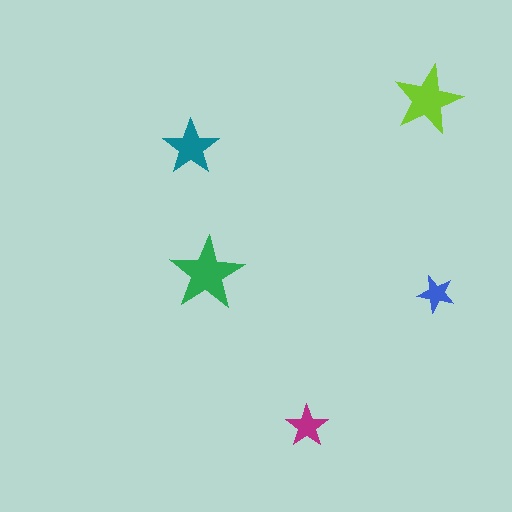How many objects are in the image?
There are 5 objects in the image.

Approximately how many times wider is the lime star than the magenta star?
About 1.5 times wider.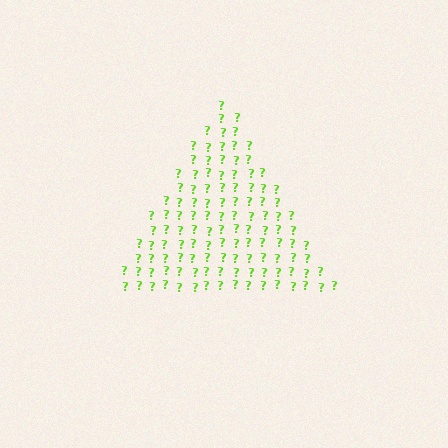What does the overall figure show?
The overall figure shows a triangle.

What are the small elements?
The small elements are question marks.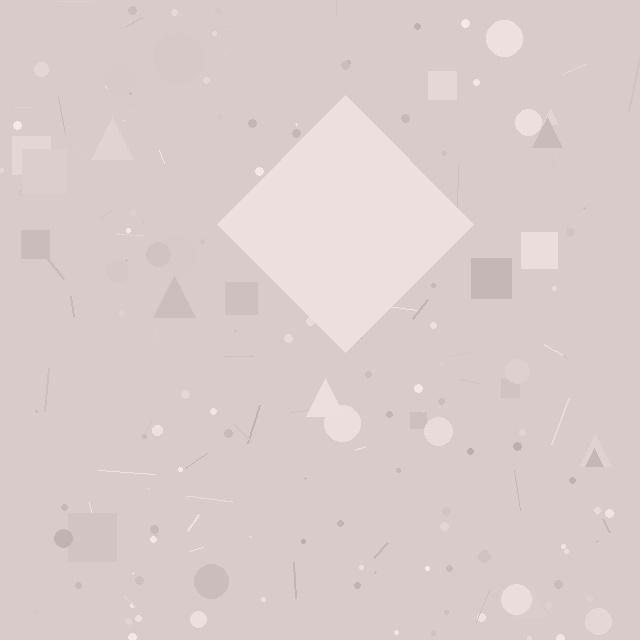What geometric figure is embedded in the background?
A diamond is embedded in the background.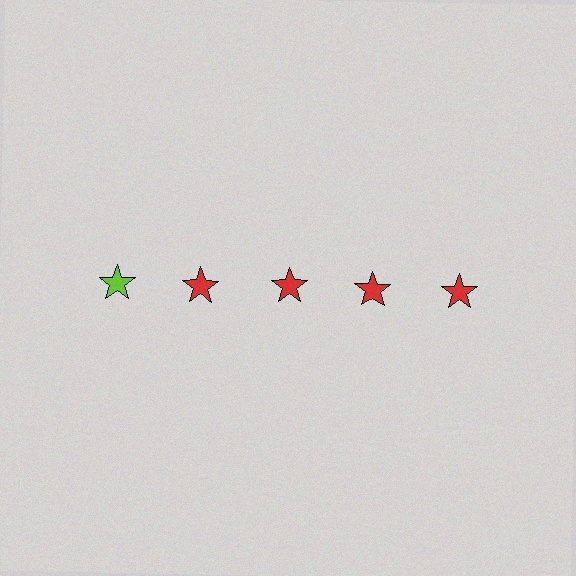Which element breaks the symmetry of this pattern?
The lime star in the top row, leftmost column breaks the symmetry. All other shapes are red stars.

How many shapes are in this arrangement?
There are 5 shapes arranged in a grid pattern.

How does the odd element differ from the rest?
It has a different color: lime instead of red.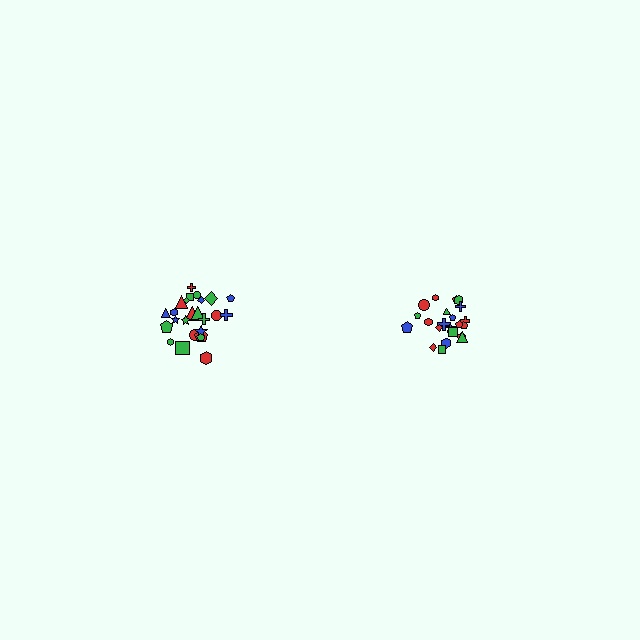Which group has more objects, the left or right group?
The left group.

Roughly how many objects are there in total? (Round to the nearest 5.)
Roughly 45 objects in total.